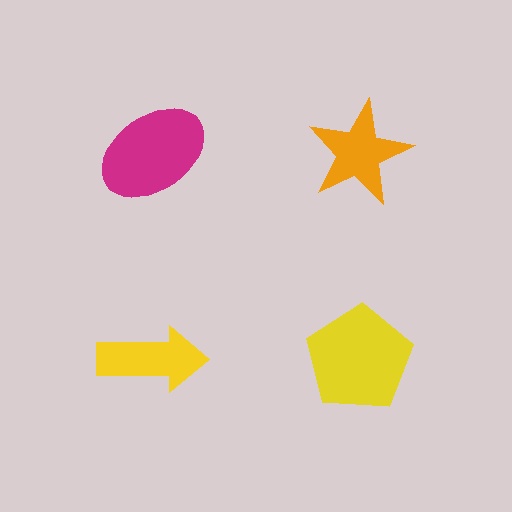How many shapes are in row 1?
2 shapes.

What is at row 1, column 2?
An orange star.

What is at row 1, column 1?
A magenta ellipse.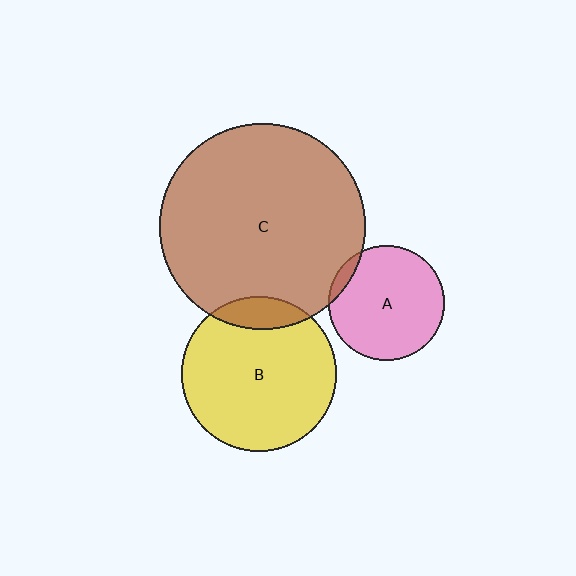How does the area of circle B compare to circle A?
Approximately 1.8 times.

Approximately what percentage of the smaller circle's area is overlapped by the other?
Approximately 10%.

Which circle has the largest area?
Circle C (brown).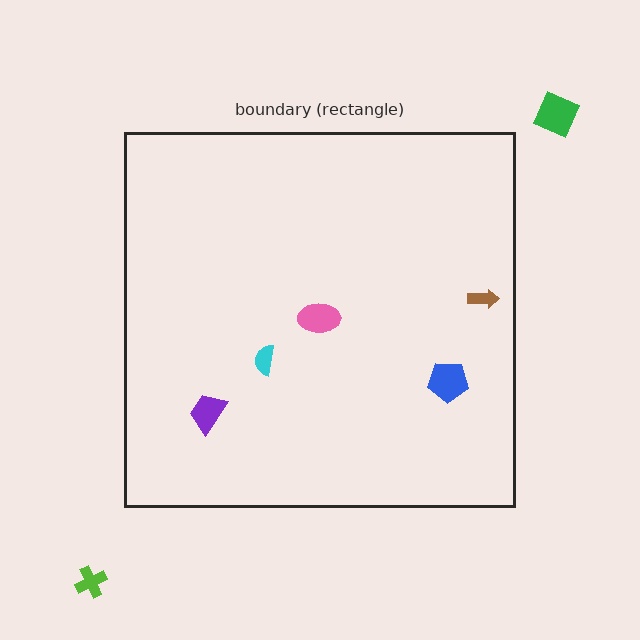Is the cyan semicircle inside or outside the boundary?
Inside.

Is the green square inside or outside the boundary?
Outside.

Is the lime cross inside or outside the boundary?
Outside.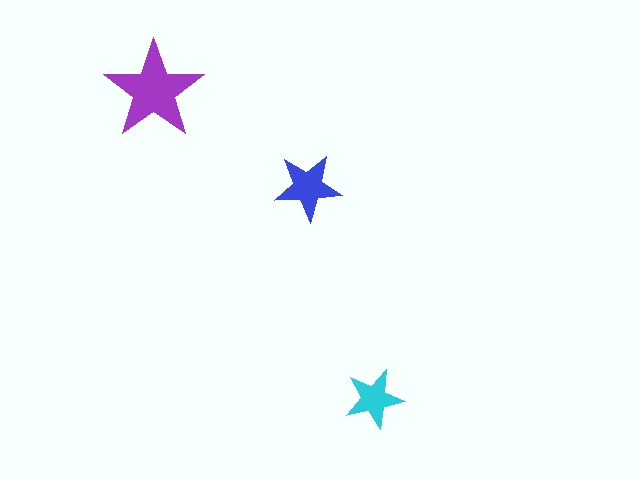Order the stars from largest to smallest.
the purple one, the blue one, the cyan one.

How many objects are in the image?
There are 3 objects in the image.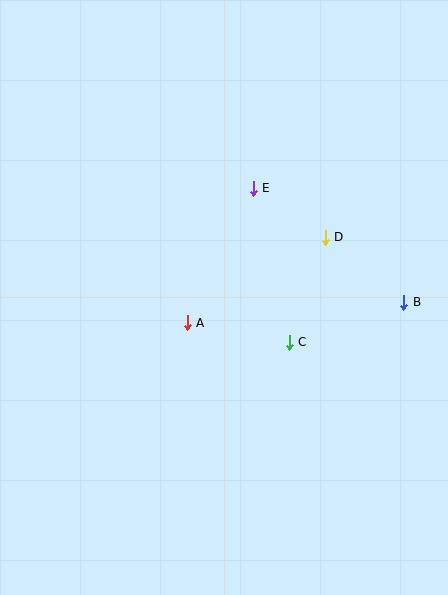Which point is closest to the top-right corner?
Point D is closest to the top-right corner.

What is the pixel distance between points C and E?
The distance between C and E is 158 pixels.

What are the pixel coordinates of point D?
Point D is at (325, 237).